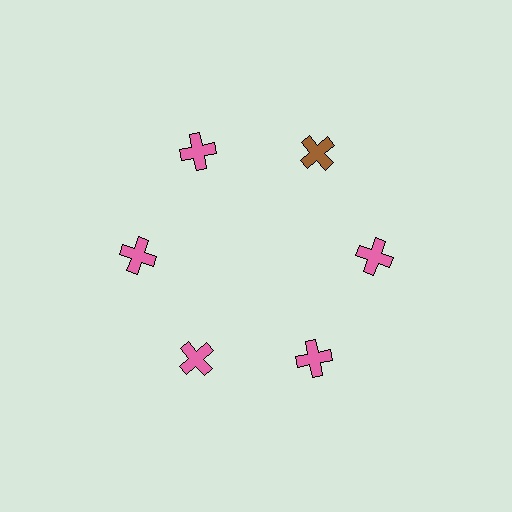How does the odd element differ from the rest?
It has a different color: brown instead of pink.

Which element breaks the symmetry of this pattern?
The brown cross at roughly the 1 o'clock position breaks the symmetry. All other shapes are pink crosses.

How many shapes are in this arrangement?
There are 6 shapes arranged in a ring pattern.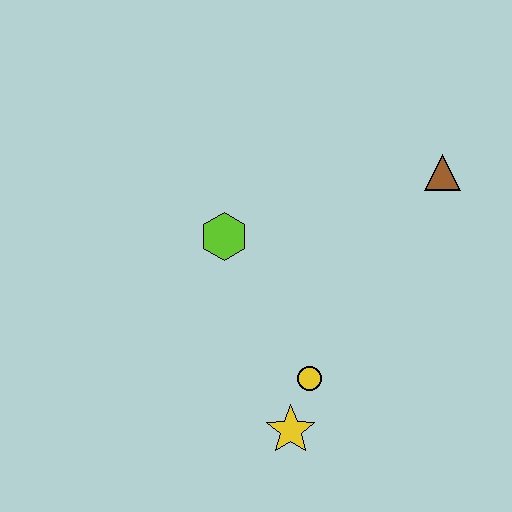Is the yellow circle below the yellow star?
No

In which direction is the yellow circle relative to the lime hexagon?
The yellow circle is below the lime hexagon.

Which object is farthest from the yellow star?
The brown triangle is farthest from the yellow star.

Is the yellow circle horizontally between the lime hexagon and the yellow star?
No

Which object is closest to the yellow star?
The yellow circle is closest to the yellow star.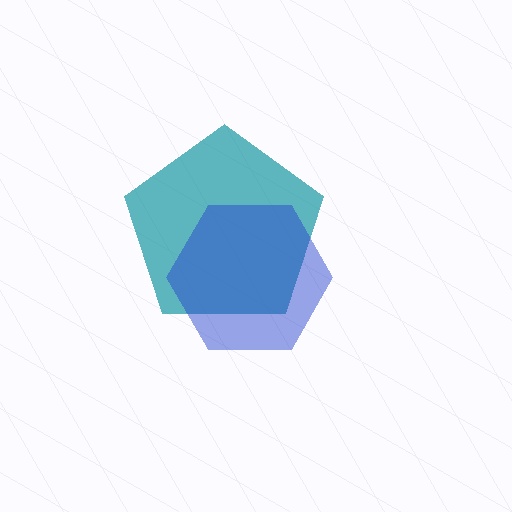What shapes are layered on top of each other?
The layered shapes are: a teal pentagon, a blue hexagon.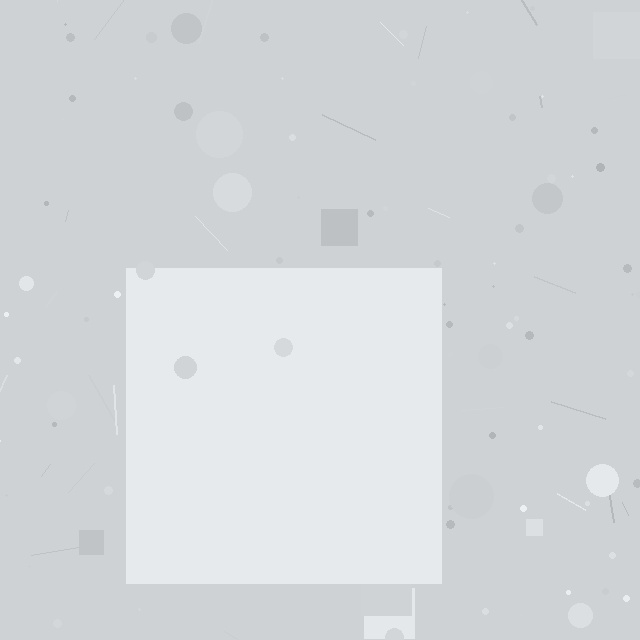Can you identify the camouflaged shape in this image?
The camouflaged shape is a square.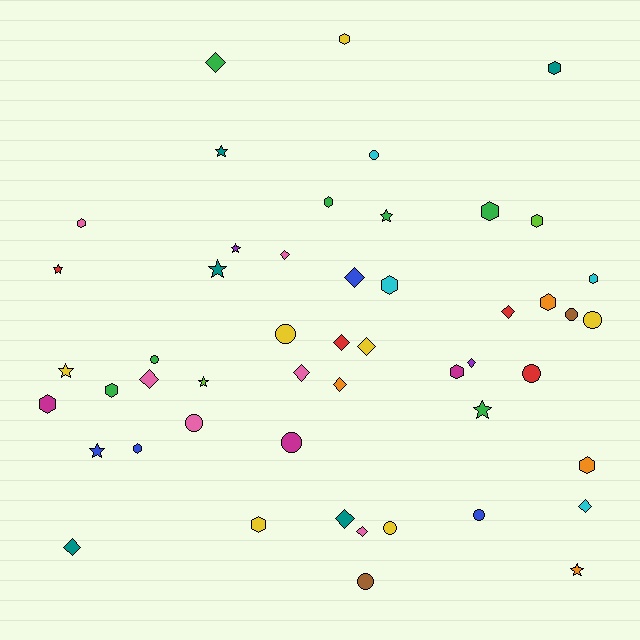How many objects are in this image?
There are 50 objects.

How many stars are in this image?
There are 10 stars.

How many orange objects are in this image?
There are 4 orange objects.